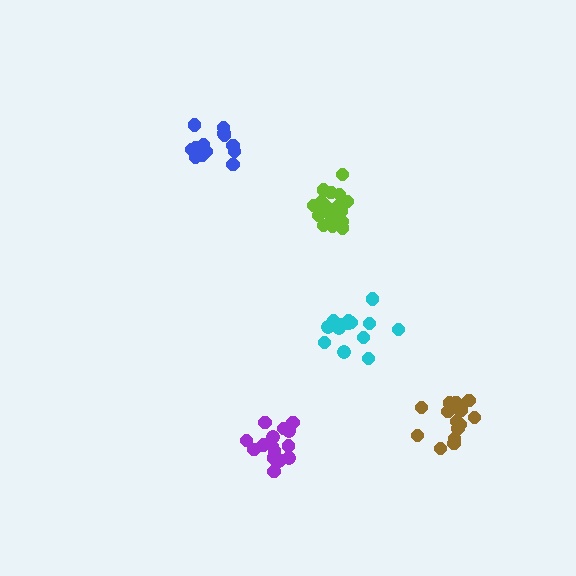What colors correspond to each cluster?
The clusters are colored: lime, purple, cyan, blue, brown.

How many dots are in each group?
Group 1: 18 dots, Group 2: 18 dots, Group 3: 14 dots, Group 4: 14 dots, Group 5: 15 dots (79 total).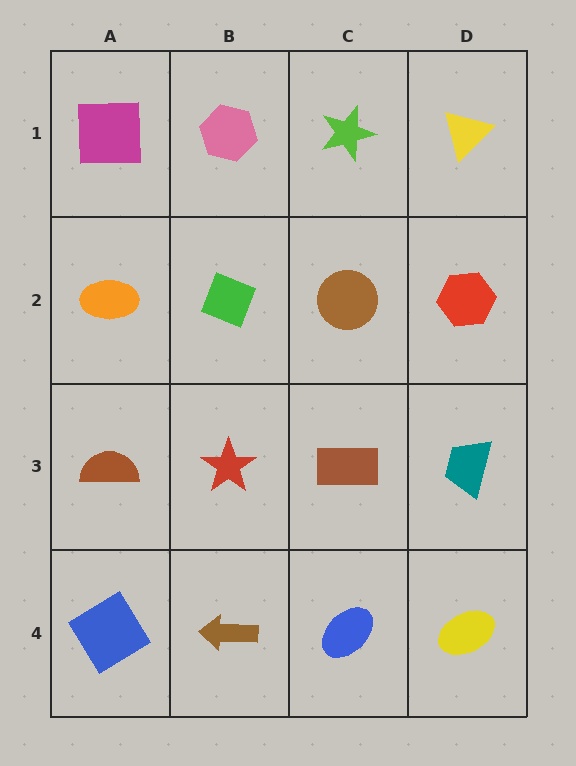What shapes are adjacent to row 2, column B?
A pink hexagon (row 1, column B), a red star (row 3, column B), an orange ellipse (row 2, column A), a brown circle (row 2, column C).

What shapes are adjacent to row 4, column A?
A brown semicircle (row 3, column A), a brown arrow (row 4, column B).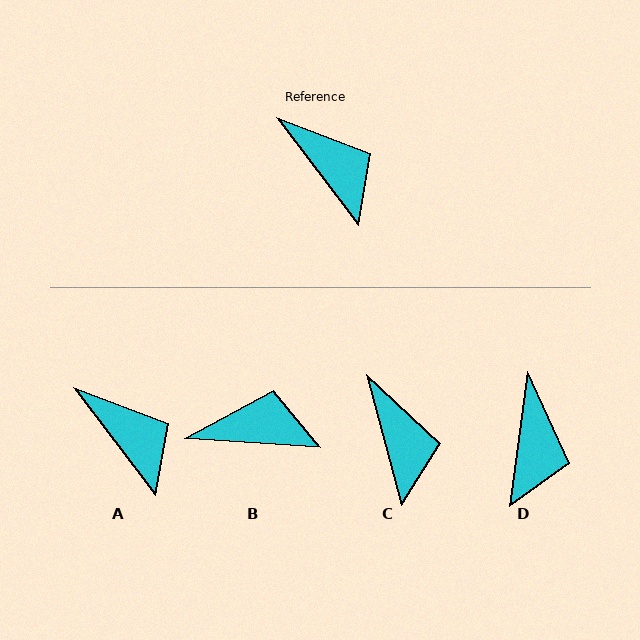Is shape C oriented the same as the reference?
No, it is off by about 22 degrees.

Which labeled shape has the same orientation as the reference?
A.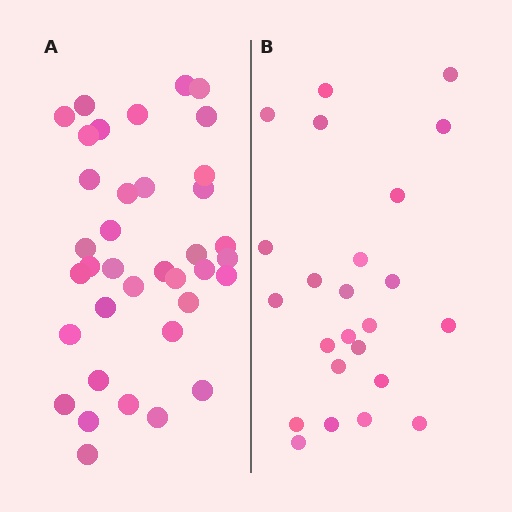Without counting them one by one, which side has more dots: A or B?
Region A (the left region) has more dots.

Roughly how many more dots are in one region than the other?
Region A has approximately 15 more dots than region B.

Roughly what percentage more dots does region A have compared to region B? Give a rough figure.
About 55% more.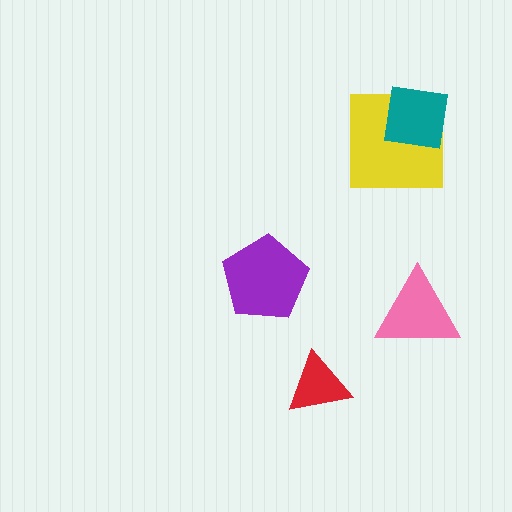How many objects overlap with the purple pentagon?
0 objects overlap with the purple pentagon.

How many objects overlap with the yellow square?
1 object overlaps with the yellow square.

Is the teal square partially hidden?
No, no other shape covers it.